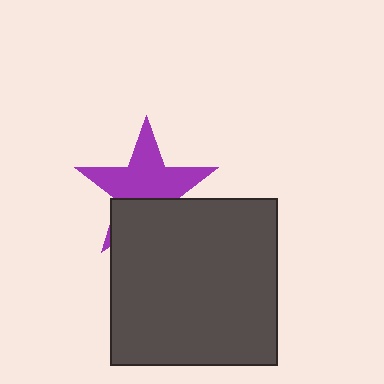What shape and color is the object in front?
The object in front is a dark gray square.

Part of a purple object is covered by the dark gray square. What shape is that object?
It is a star.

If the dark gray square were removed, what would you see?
You would see the complete purple star.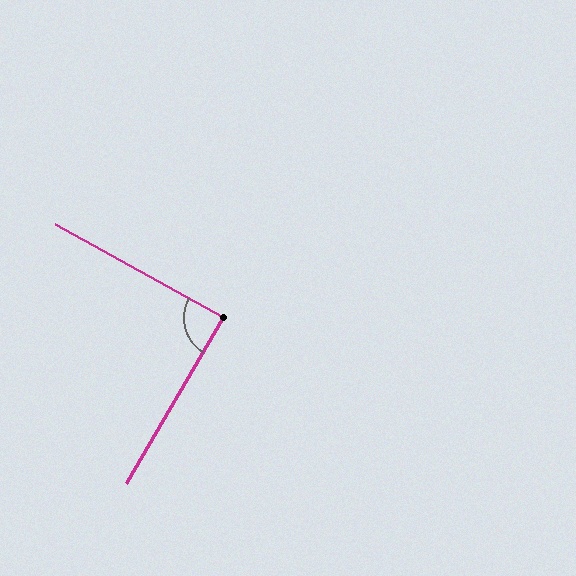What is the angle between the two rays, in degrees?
Approximately 89 degrees.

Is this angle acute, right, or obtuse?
It is approximately a right angle.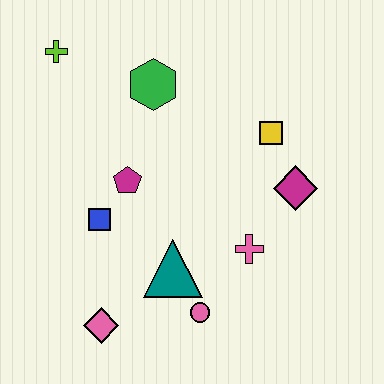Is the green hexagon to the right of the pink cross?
No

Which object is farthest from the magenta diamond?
The lime cross is farthest from the magenta diamond.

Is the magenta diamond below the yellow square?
Yes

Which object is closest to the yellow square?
The magenta diamond is closest to the yellow square.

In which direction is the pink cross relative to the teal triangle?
The pink cross is to the right of the teal triangle.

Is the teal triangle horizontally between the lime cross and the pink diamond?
No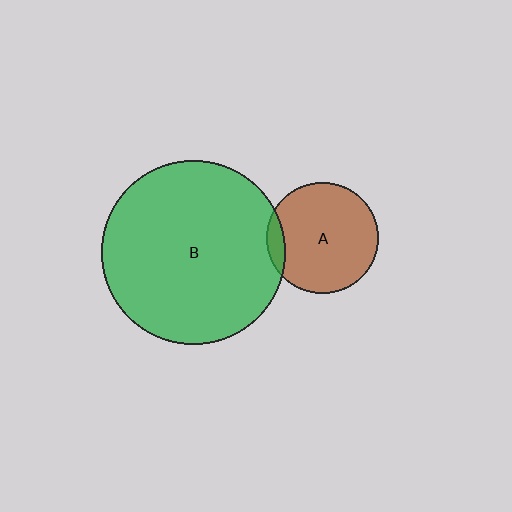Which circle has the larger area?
Circle B (green).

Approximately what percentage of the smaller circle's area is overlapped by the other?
Approximately 10%.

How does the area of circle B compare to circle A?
Approximately 2.7 times.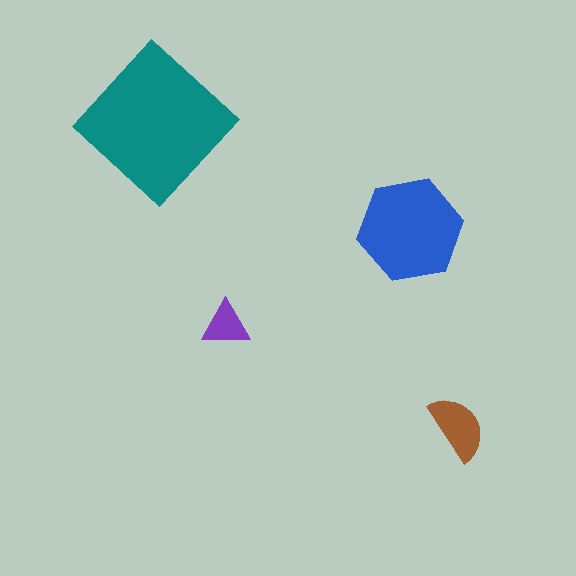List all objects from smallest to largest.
The purple triangle, the brown semicircle, the blue hexagon, the teal diamond.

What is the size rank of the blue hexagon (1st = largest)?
2nd.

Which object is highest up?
The teal diamond is topmost.